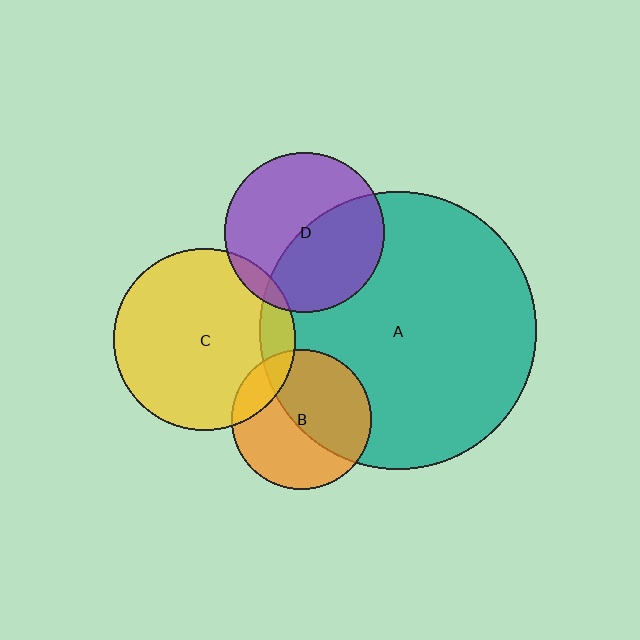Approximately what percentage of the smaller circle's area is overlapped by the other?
Approximately 5%.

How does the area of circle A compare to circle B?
Approximately 3.9 times.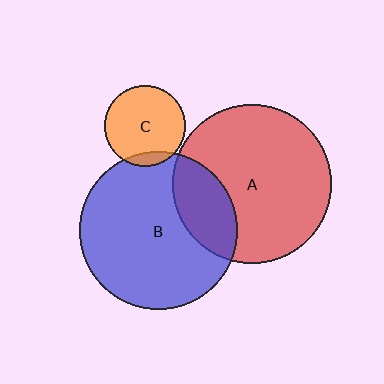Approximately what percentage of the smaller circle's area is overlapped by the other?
Approximately 10%.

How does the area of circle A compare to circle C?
Approximately 3.8 times.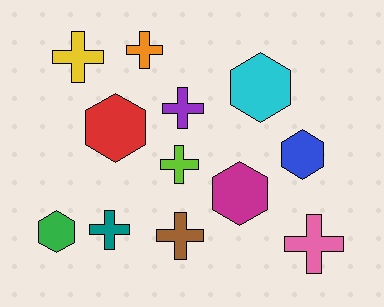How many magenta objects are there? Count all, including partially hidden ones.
There is 1 magenta object.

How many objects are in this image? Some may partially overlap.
There are 12 objects.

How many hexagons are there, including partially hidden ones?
There are 5 hexagons.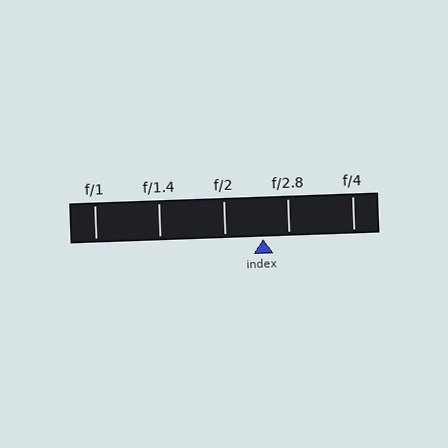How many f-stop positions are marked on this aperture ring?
There are 5 f-stop positions marked.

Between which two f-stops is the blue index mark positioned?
The index mark is between f/2 and f/2.8.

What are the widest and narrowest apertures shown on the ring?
The widest aperture shown is f/1 and the narrowest is f/4.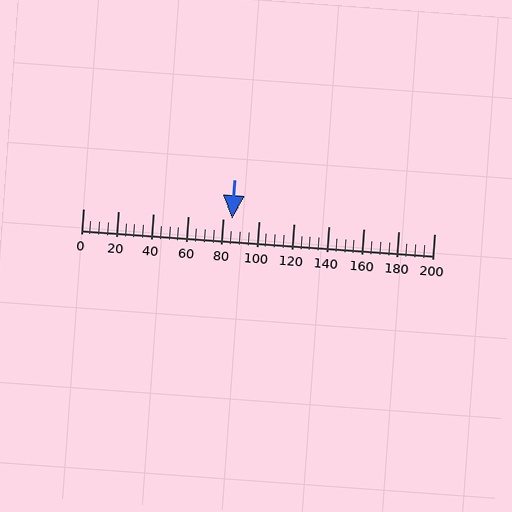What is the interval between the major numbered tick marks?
The major tick marks are spaced 20 units apart.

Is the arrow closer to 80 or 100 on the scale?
The arrow is closer to 80.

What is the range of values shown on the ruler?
The ruler shows values from 0 to 200.